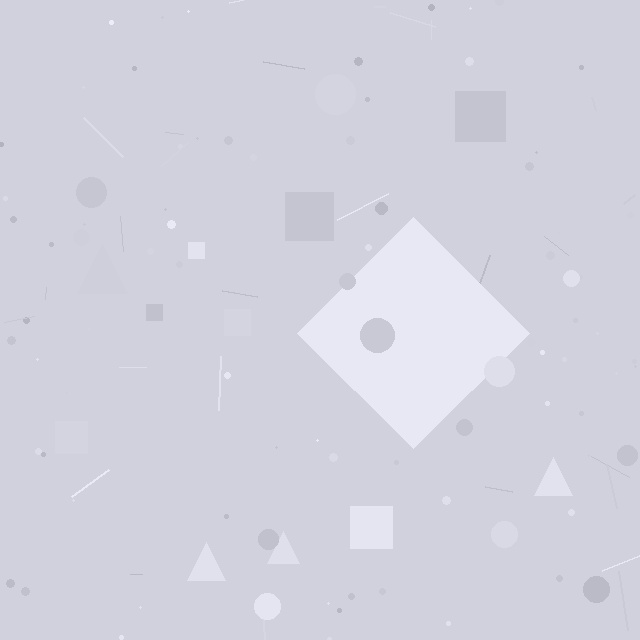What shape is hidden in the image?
A diamond is hidden in the image.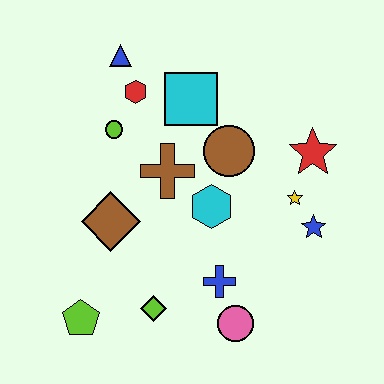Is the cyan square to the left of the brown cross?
No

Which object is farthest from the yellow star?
The lime pentagon is farthest from the yellow star.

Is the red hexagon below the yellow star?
No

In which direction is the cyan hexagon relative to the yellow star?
The cyan hexagon is to the left of the yellow star.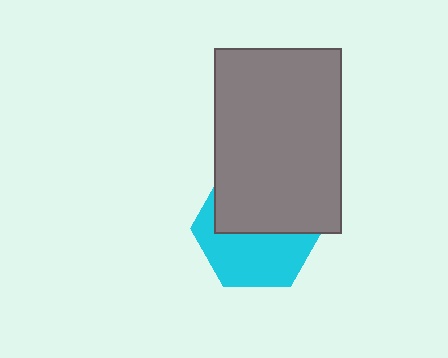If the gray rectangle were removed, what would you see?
You would see the complete cyan hexagon.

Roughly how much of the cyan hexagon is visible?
About half of it is visible (roughly 49%).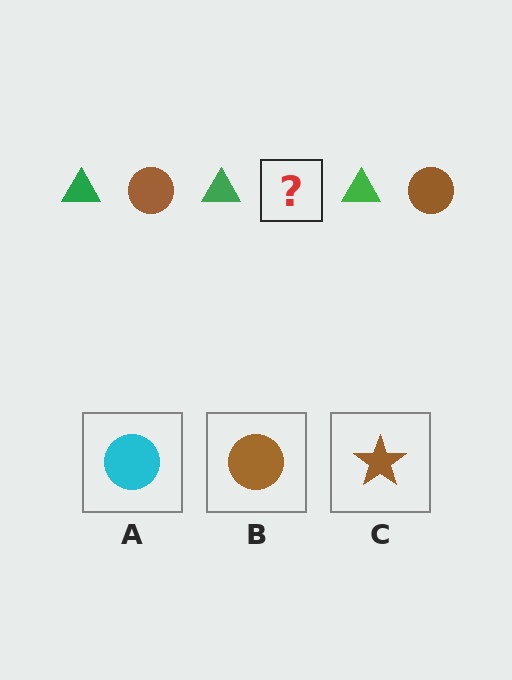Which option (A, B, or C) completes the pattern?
B.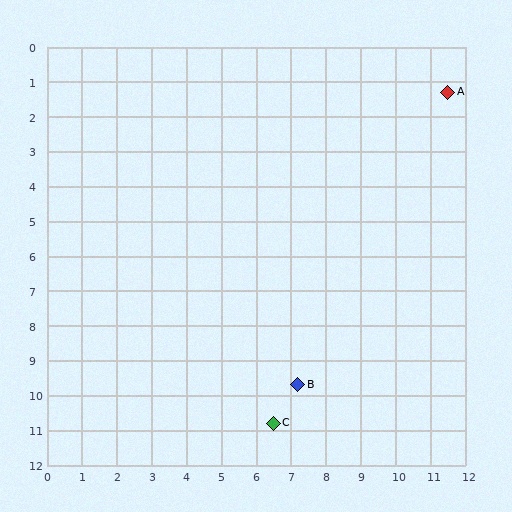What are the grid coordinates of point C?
Point C is at approximately (6.5, 10.8).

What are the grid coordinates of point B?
Point B is at approximately (7.2, 9.7).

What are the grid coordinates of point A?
Point A is at approximately (11.5, 1.3).